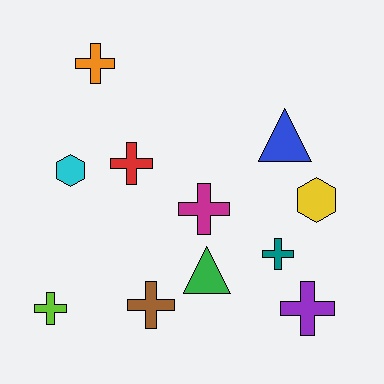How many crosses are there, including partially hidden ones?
There are 7 crosses.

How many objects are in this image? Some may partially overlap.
There are 11 objects.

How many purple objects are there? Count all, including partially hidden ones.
There is 1 purple object.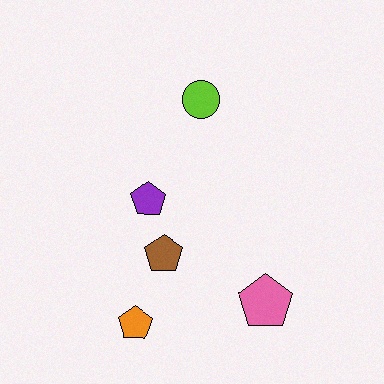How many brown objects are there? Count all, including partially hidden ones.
There is 1 brown object.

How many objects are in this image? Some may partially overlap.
There are 5 objects.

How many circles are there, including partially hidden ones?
There is 1 circle.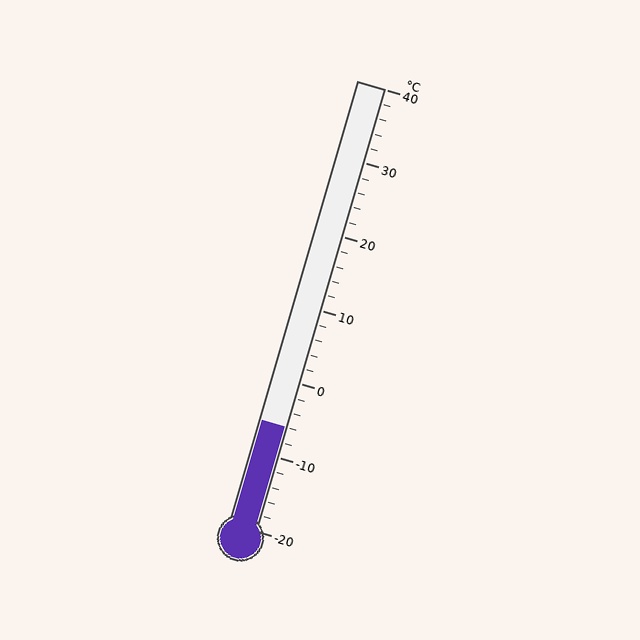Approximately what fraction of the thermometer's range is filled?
The thermometer is filled to approximately 25% of its range.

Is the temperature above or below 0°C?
The temperature is below 0°C.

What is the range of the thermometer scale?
The thermometer scale ranges from -20°C to 40°C.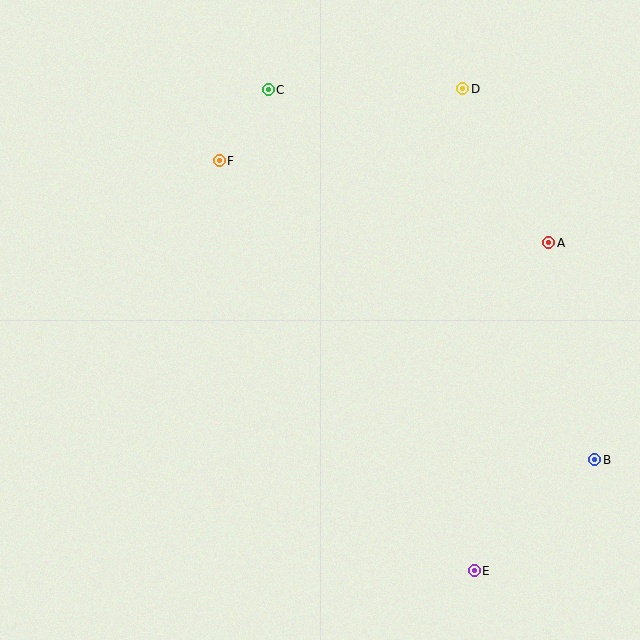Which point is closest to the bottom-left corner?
Point E is closest to the bottom-left corner.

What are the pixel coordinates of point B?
Point B is at (595, 460).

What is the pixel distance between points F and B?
The distance between F and B is 480 pixels.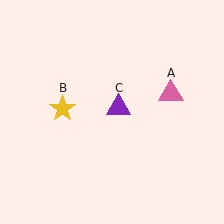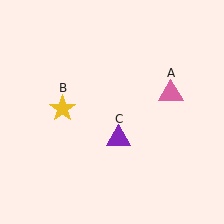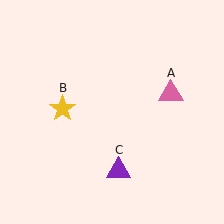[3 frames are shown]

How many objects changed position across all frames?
1 object changed position: purple triangle (object C).